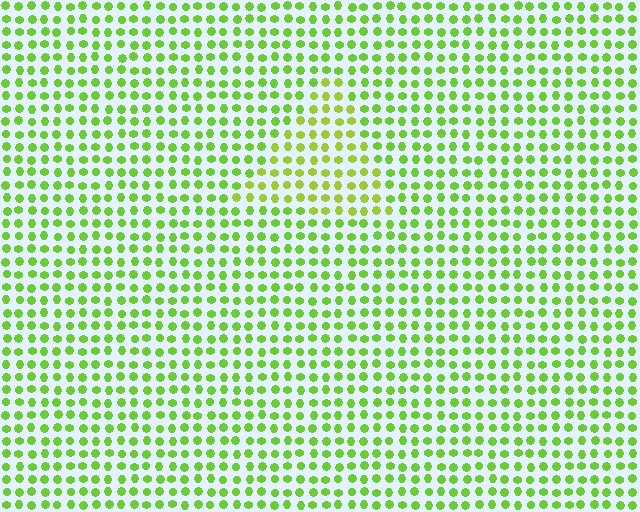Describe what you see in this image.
The image is filled with small lime elements in a uniform arrangement. A triangle-shaped region is visible where the elements are tinted to a slightly different hue, forming a subtle color boundary.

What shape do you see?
I see a triangle.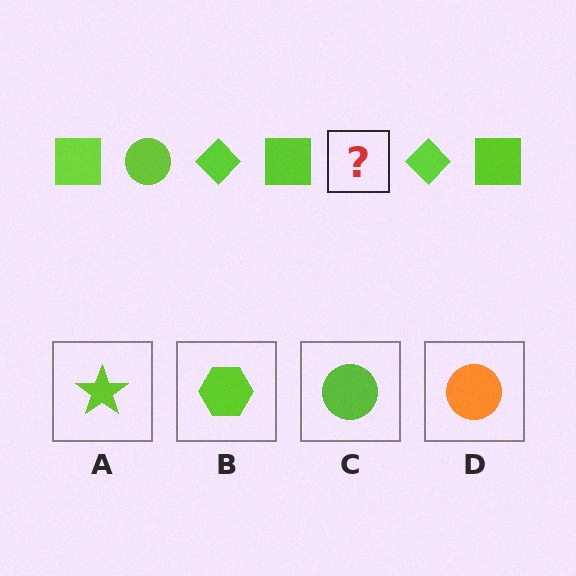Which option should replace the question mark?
Option C.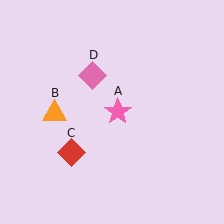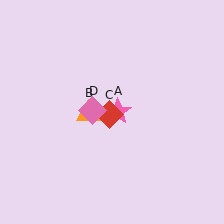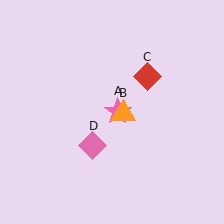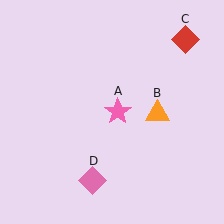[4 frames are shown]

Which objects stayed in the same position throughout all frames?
Pink star (object A) remained stationary.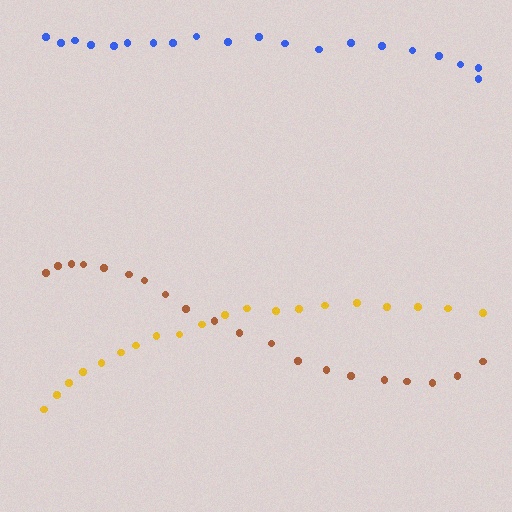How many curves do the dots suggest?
There are 3 distinct paths.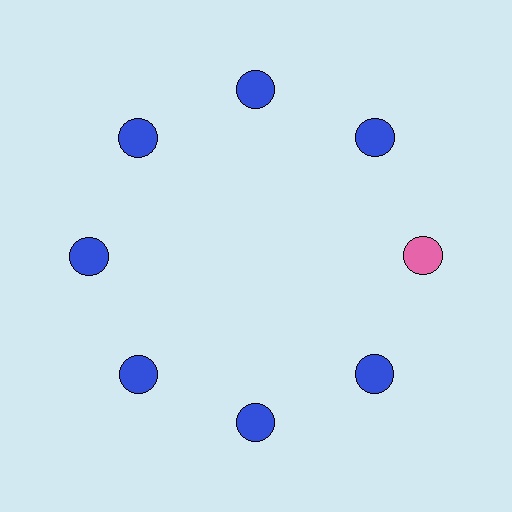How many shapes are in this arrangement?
There are 8 shapes arranged in a ring pattern.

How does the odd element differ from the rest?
It has a different color: pink instead of blue.